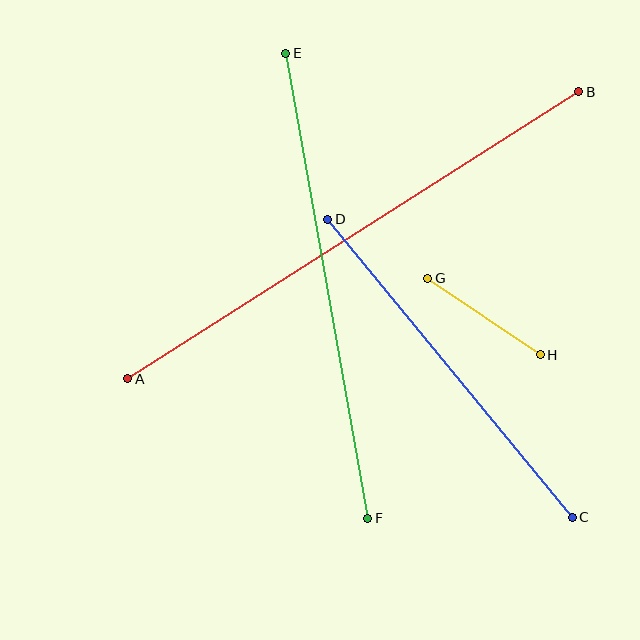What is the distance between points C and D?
The distance is approximately 385 pixels.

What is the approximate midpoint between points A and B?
The midpoint is at approximately (353, 235) pixels.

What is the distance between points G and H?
The distance is approximately 136 pixels.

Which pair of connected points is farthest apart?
Points A and B are farthest apart.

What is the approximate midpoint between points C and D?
The midpoint is at approximately (450, 368) pixels.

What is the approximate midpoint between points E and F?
The midpoint is at approximately (327, 286) pixels.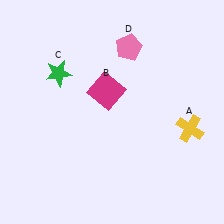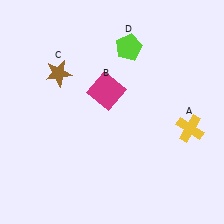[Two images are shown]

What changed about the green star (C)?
In Image 1, C is green. In Image 2, it changed to brown.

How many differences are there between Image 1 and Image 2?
There are 2 differences between the two images.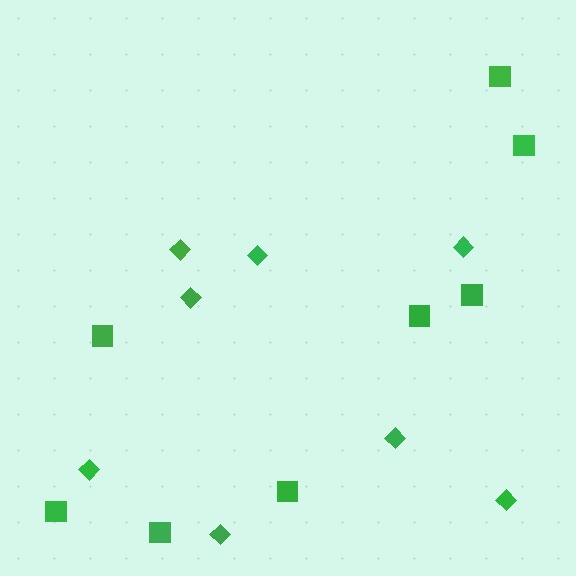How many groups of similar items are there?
There are 2 groups: one group of diamonds (8) and one group of squares (8).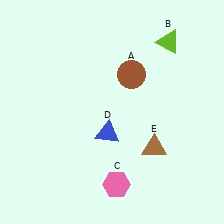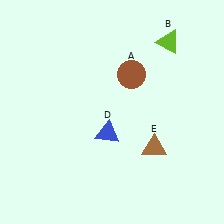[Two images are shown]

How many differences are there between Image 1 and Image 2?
There is 1 difference between the two images.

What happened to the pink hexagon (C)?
The pink hexagon (C) was removed in Image 2. It was in the bottom-right area of Image 1.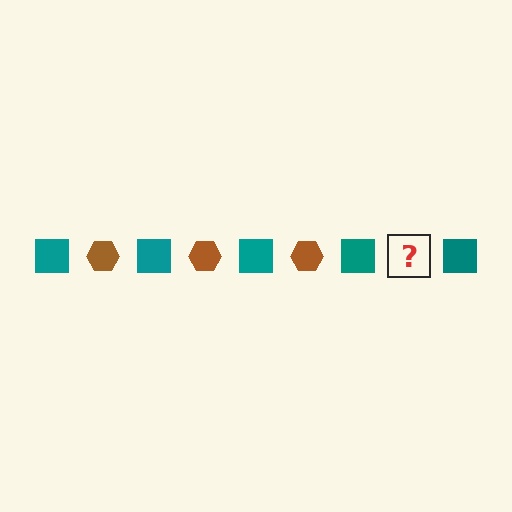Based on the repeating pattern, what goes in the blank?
The blank should be a brown hexagon.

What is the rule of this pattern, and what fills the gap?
The rule is that the pattern alternates between teal square and brown hexagon. The gap should be filled with a brown hexagon.